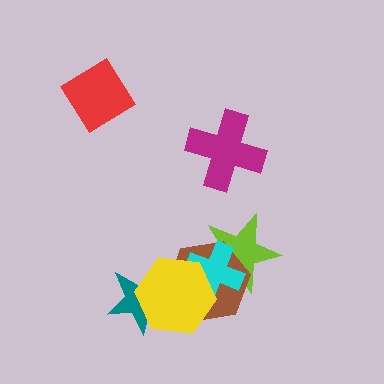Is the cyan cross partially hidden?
Yes, it is partially covered by another shape.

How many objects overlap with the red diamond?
0 objects overlap with the red diamond.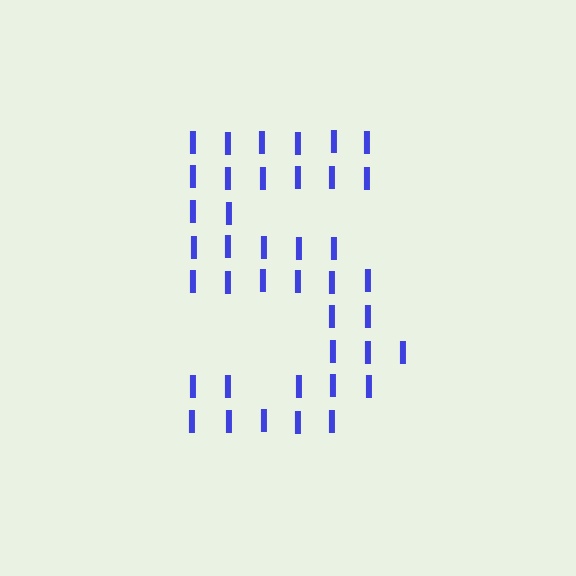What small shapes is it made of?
It is made of small letter I's.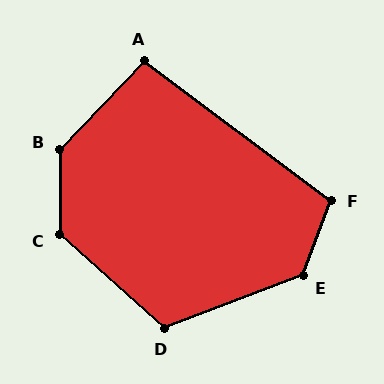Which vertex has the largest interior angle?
B, at approximately 136 degrees.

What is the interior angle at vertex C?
Approximately 132 degrees (obtuse).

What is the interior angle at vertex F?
Approximately 107 degrees (obtuse).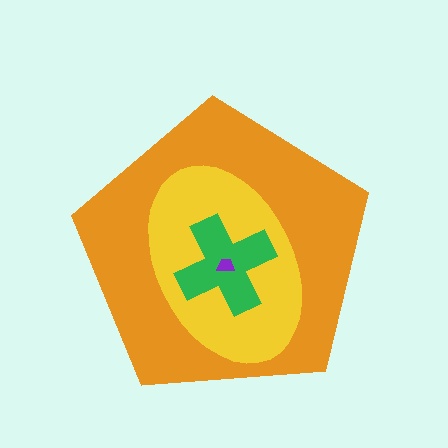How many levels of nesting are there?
4.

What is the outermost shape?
The orange pentagon.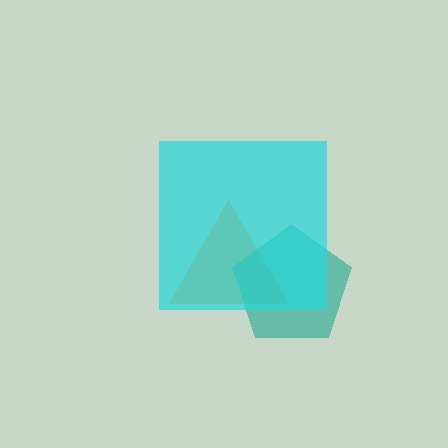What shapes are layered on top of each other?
The layered shapes are: an orange triangle, a teal pentagon, a cyan square.